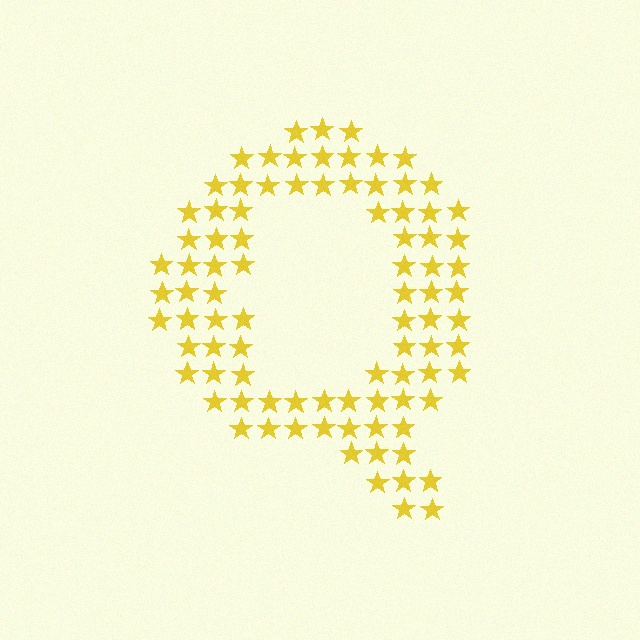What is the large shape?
The large shape is the letter Q.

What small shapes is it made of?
It is made of small stars.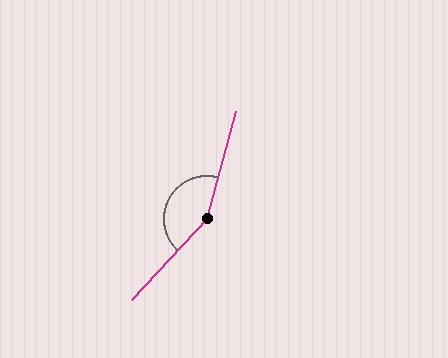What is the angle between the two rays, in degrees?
Approximately 152 degrees.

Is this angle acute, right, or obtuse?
It is obtuse.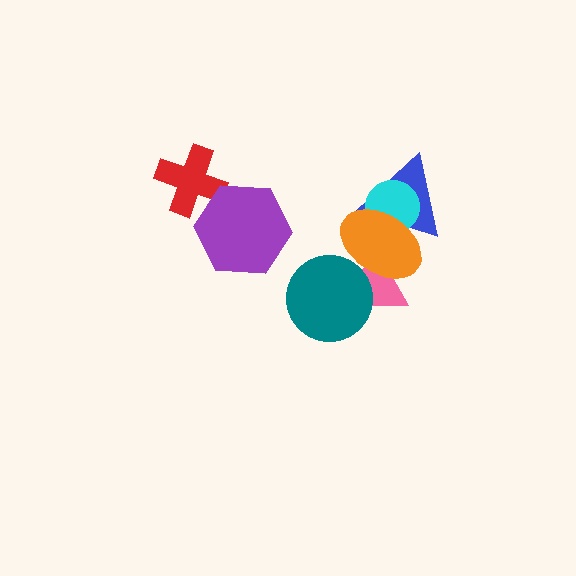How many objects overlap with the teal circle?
2 objects overlap with the teal circle.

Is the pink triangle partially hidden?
Yes, it is partially covered by another shape.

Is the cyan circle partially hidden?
Yes, it is partially covered by another shape.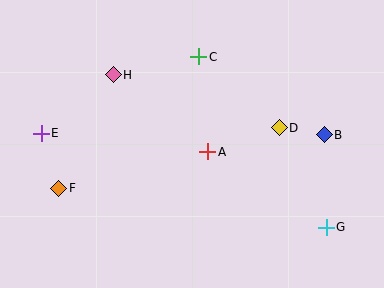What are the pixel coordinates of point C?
Point C is at (199, 57).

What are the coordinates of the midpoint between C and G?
The midpoint between C and G is at (262, 142).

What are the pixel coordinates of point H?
Point H is at (113, 75).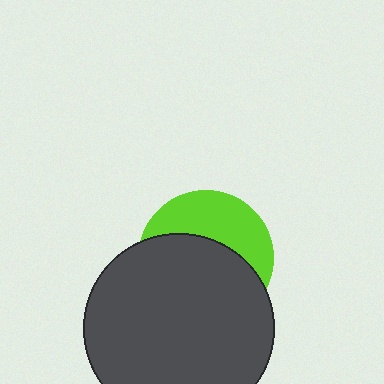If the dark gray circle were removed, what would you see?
You would see the complete lime circle.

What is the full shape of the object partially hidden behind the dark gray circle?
The partially hidden object is a lime circle.